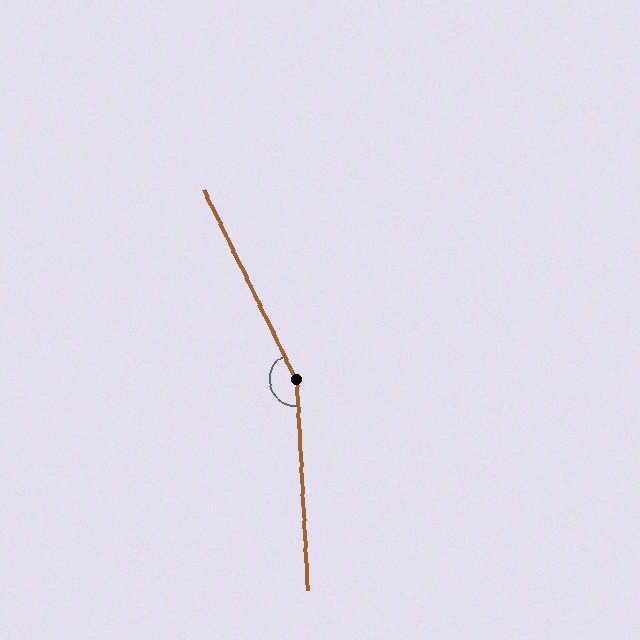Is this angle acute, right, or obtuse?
It is obtuse.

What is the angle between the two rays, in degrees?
Approximately 157 degrees.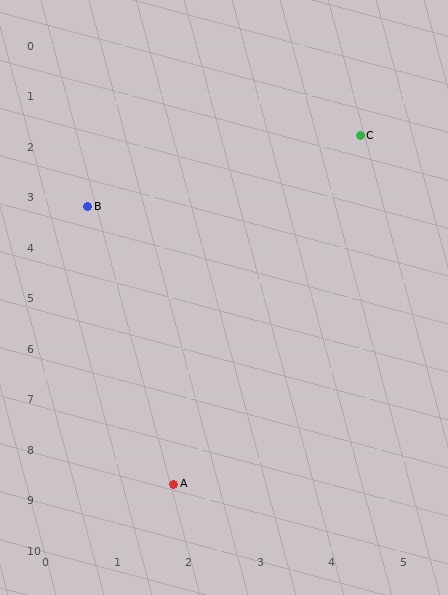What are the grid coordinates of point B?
Point B is at approximately (0.6, 3.2).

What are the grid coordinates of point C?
Point C is at approximately (4.4, 1.8).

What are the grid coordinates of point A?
Point A is at approximately (1.8, 8.7).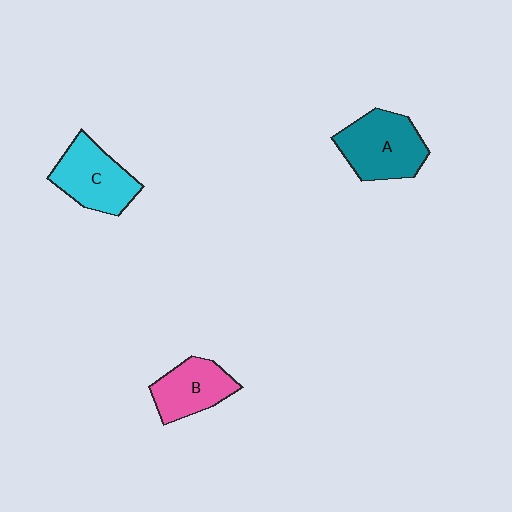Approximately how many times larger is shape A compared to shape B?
Approximately 1.3 times.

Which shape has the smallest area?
Shape B (pink).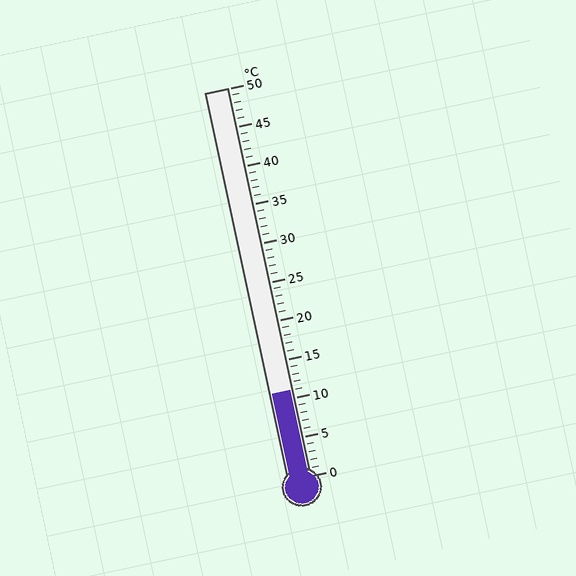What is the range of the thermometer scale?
The thermometer scale ranges from 0°C to 50°C.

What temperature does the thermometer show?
The thermometer shows approximately 11°C.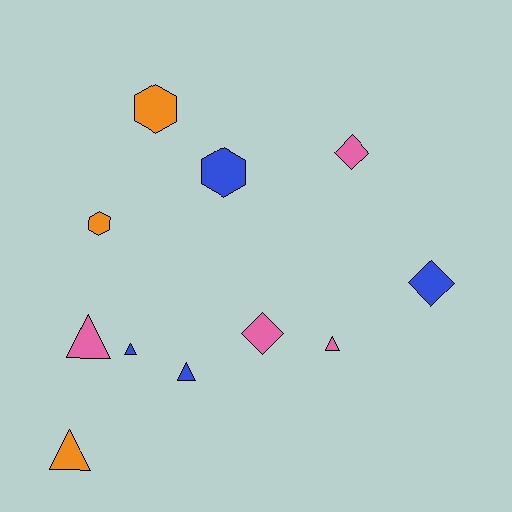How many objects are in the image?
There are 11 objects.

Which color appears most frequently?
Pink, with 4 objects.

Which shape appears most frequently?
Triangle, with 5 objects.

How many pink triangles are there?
There are 2 pink triangles.